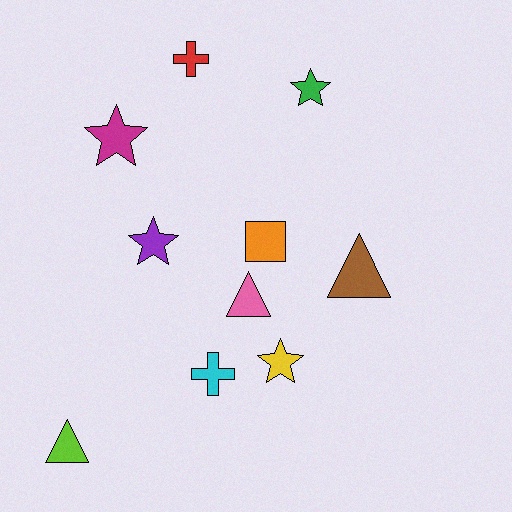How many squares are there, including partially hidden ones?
There is 1 square.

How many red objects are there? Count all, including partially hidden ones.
There is 1 red object.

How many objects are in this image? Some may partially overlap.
There are 10 objects.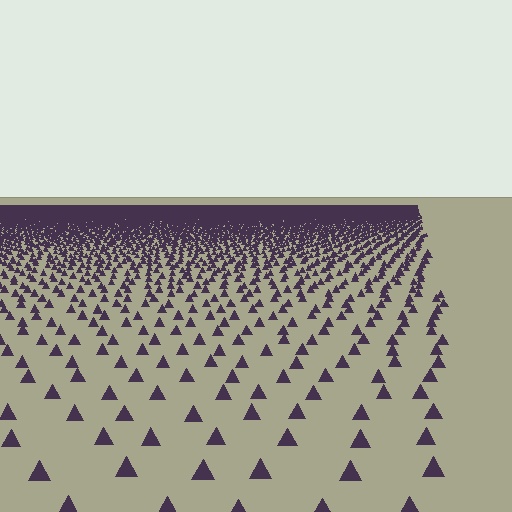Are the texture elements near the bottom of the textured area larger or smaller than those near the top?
Larger. Near the bottom, elements are closer to the viewer and appear at a bigger on-screen size.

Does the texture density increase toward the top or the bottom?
Density increases toward the top.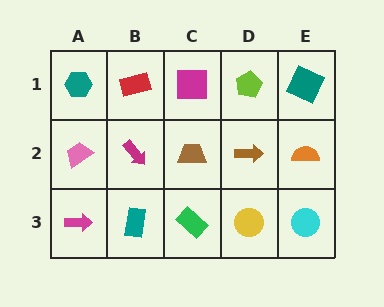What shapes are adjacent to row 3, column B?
A magenta arrow (row 2, column B), a magenta arrow (row 3, column A), a green rectangle (row 3, column C).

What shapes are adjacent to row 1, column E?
An orange semicircle (row 2, column E), a lime pentagon (row 1, column D).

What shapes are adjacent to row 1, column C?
A brown trapezoid (row 2, column C), a red rectangle (row 1, column B), a lime pentagon (row 1, column D).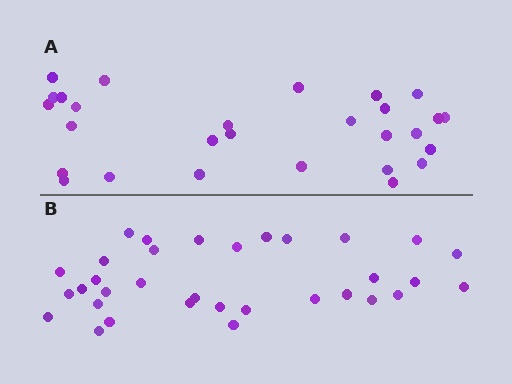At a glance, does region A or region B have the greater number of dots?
Region B (the bottom region) has more dots.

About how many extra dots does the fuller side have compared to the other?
Region B has about 5 more dots than region A.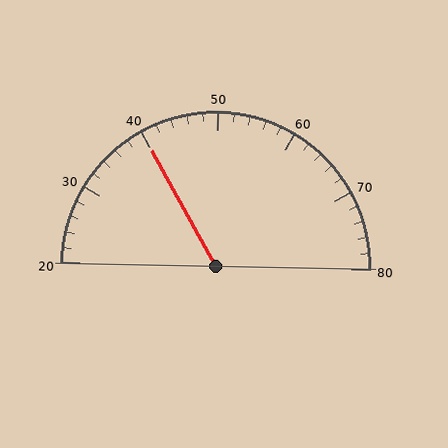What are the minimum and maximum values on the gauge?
The gauge ranges from 20 to 80.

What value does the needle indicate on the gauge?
The needle indicates approximately 40.